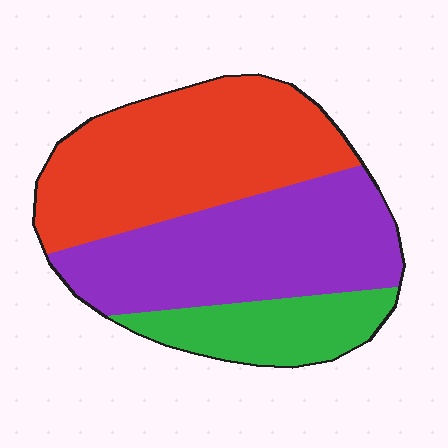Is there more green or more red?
Red.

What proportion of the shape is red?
Red takes up about two fifths (2/5) of the shape.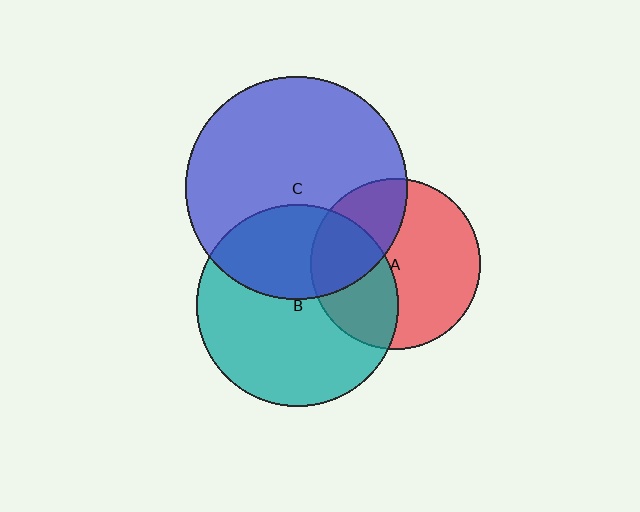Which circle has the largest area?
Circle C (blue).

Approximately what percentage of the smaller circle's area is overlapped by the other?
Approximately 35%.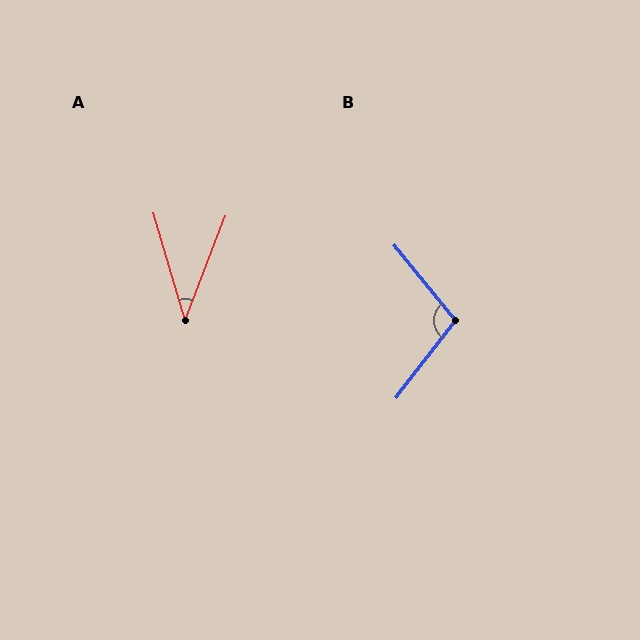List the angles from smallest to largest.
A (38°), B (103°).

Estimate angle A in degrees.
Approximately 38 degrees.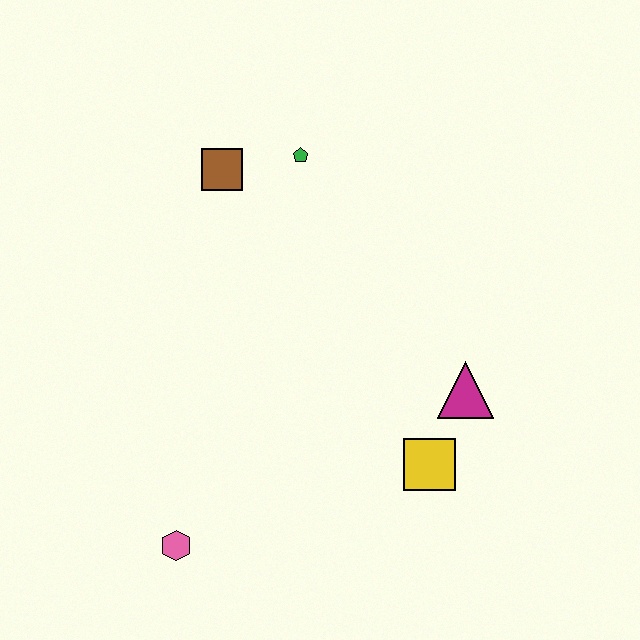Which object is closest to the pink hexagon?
The yellow square is closest to the pink hexagon.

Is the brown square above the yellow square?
Yes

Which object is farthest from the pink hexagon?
The green pentagon is farthest from the pink hexagon.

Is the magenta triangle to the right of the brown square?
Yes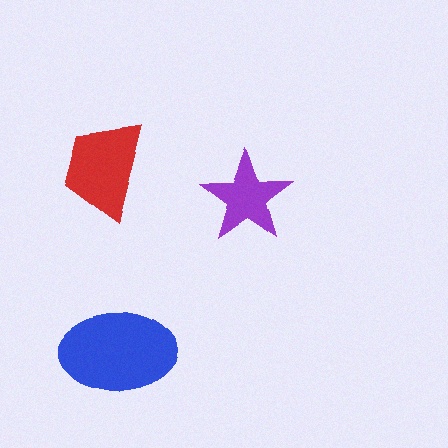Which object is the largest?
The blue ellipse.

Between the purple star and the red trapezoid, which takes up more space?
The red trapezoid.